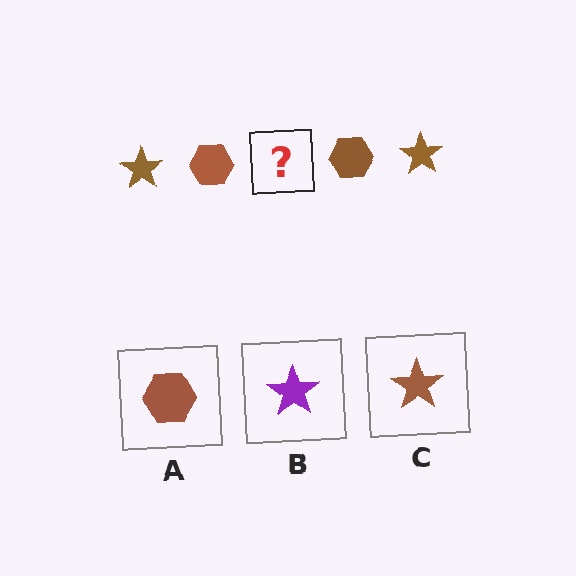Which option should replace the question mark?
Option C.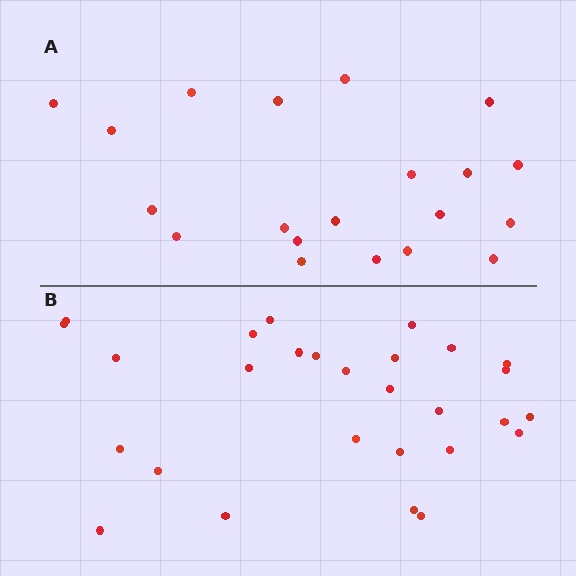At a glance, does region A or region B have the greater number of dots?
Region B (the bottom region) has more dots.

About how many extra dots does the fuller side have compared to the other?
Region B has roughly 8 or so more dots than region A.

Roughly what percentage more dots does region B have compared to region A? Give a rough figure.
About 40% more.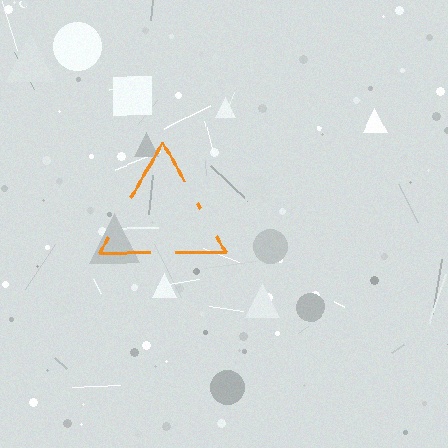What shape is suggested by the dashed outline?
The dashed outline suggests a triangle.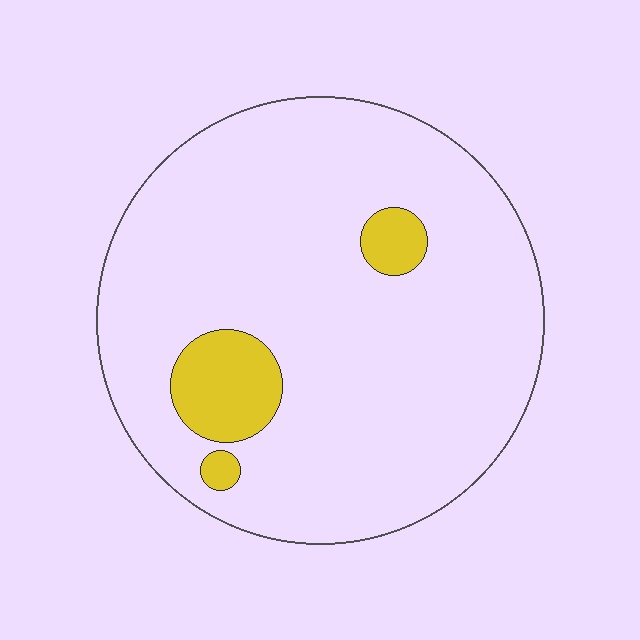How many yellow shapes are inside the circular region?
3.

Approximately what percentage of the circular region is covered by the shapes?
Approximately 10%.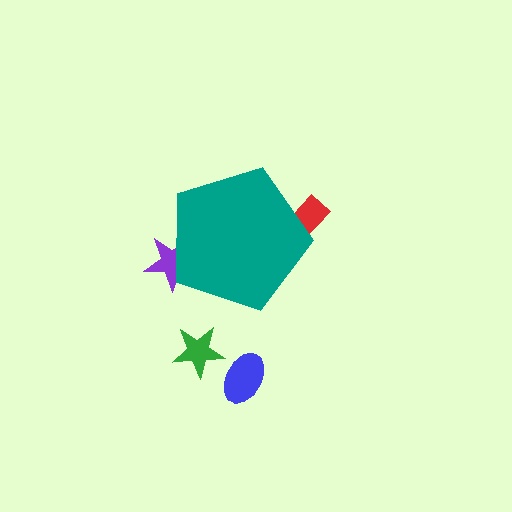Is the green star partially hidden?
No, the green star is fully visible.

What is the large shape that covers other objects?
A teal pentagon.